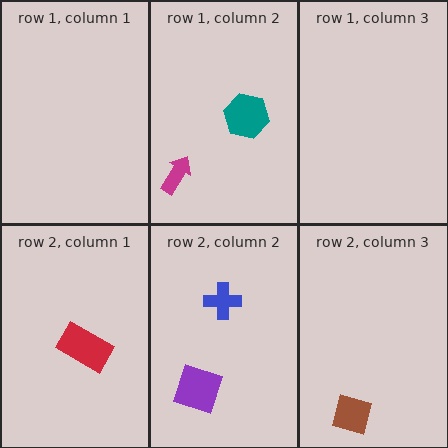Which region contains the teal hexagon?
The row 1, column 2 region.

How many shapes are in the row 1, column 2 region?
2.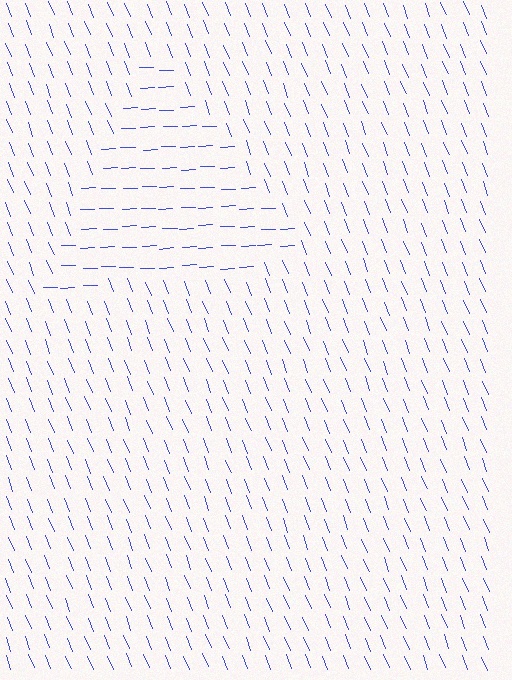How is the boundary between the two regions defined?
The boundary is defined purely by a change in line orientation (approximately 71 degrees difference). All lines are the same color and thickness.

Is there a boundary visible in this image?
Yes, there is a texture boundary formed by a change in line orientation.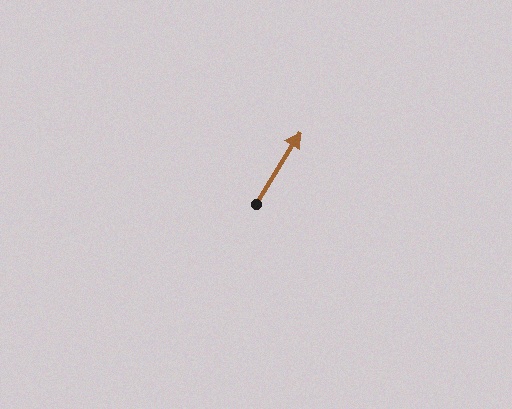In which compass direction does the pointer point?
Northeast.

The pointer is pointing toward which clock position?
Roughly 1 o'clock.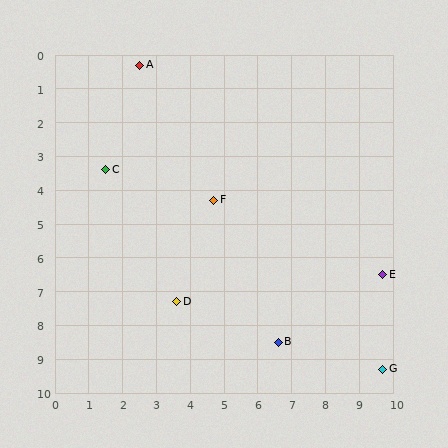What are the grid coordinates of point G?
Point G is at approximately (9.7, 9.3).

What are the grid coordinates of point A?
Point A is at approximately (2.5, 0.3).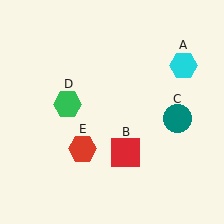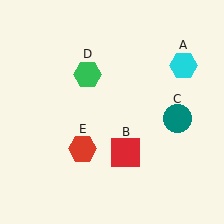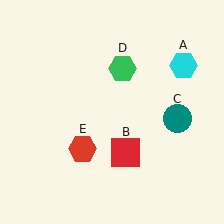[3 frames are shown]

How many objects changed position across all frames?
1 object changed position: green hexagon (object D).